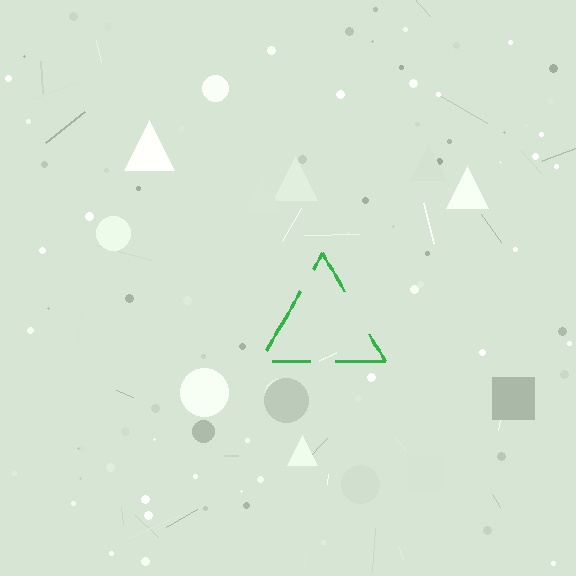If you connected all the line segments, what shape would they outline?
They would outline a triangle.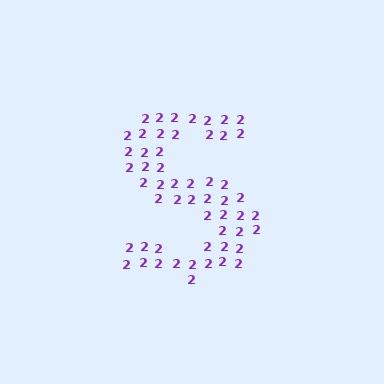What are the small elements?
The small elements are digit 2's.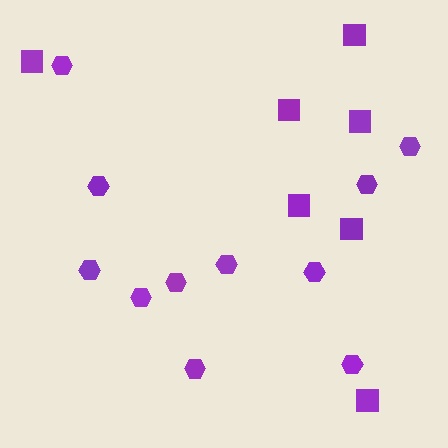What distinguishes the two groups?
There are 2 groups: one group of hexagons (11) and one group of squares (7).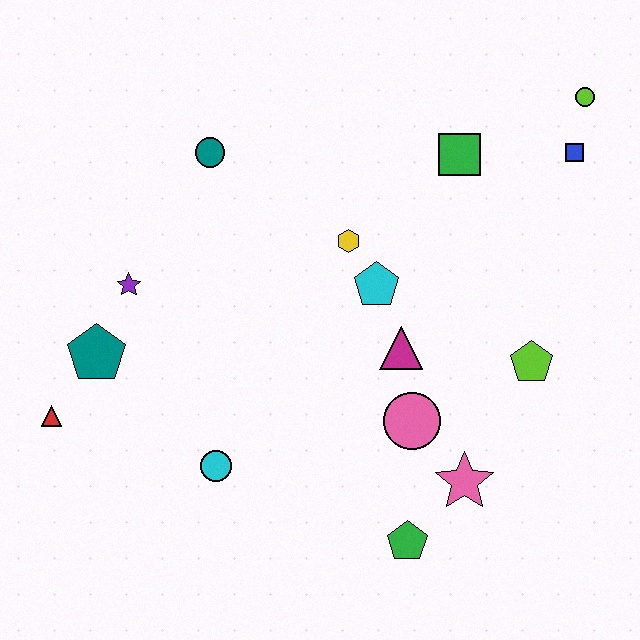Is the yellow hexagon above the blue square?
No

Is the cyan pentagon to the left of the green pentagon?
Yes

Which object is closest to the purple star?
The teal pentagon is closest to the purple star.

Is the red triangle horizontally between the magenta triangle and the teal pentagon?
No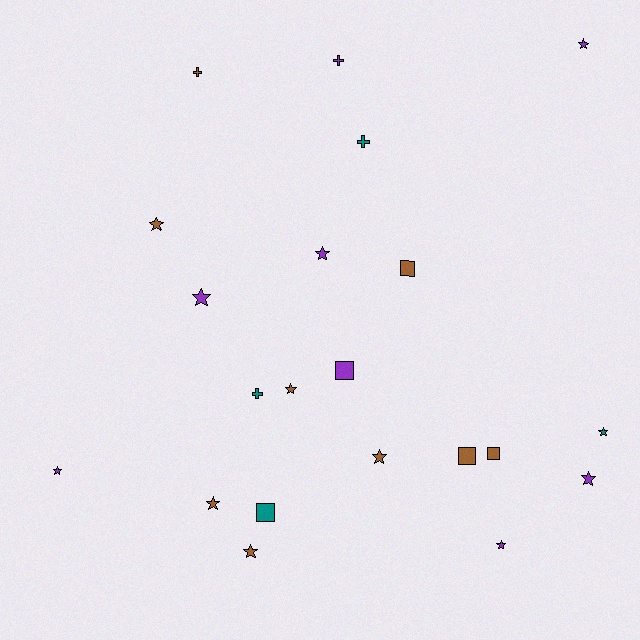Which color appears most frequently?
Brown, with 9 objects.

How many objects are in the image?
There are 21 objects.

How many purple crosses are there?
There is 1 purple cross.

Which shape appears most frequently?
Star, with 12 objects.